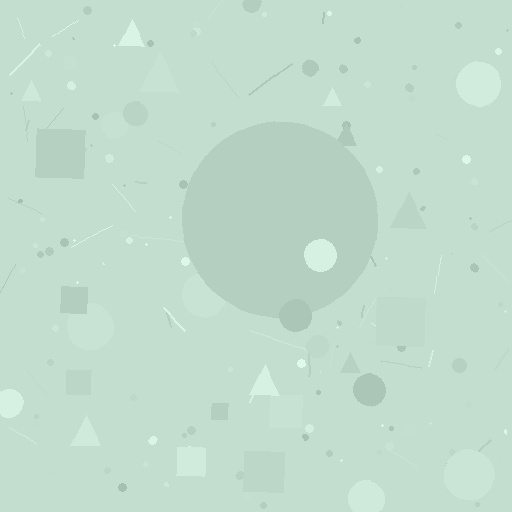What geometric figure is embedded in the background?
A circle is embedded in the background.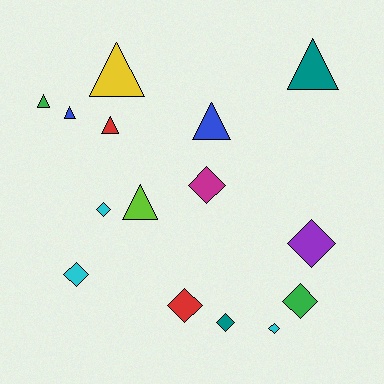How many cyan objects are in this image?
There are 3 cyan objects.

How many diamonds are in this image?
There are 8 diamonds.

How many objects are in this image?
There are 15 objects.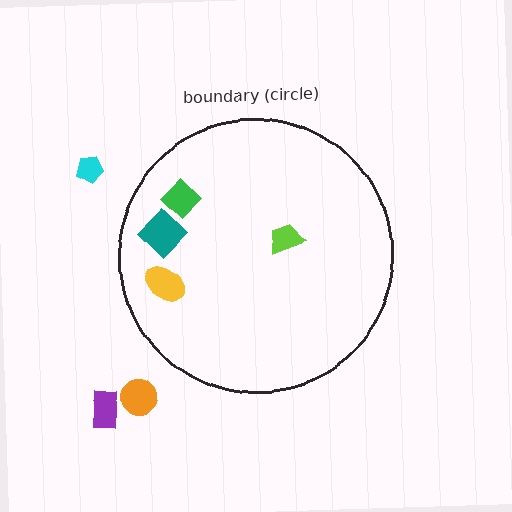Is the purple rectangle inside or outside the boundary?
Outside.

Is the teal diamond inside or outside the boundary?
Inside.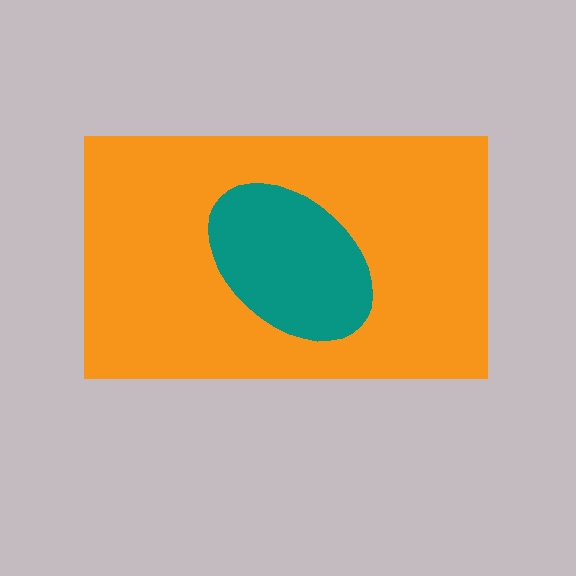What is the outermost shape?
The orange rectangle.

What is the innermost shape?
The teal ellipse.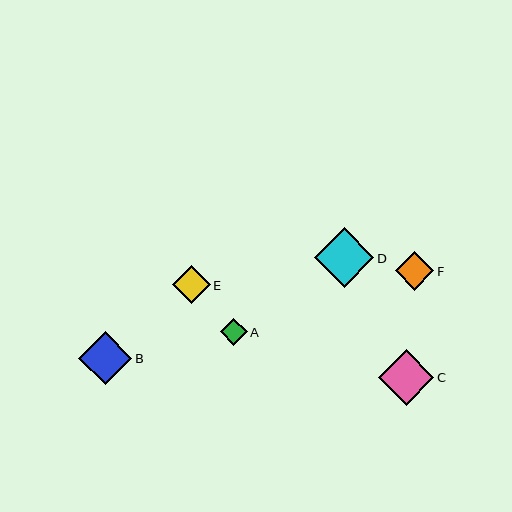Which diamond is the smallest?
Diamond A is the smallest with a size of approximately 27 pixels.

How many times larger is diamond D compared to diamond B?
Diamond D is approximately 1.1 times the size of diamond B.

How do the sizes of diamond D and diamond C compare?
Diamond D and diamond C are approximately the same size.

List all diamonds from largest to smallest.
From largest to smallest: D, C, B, F, E, A.